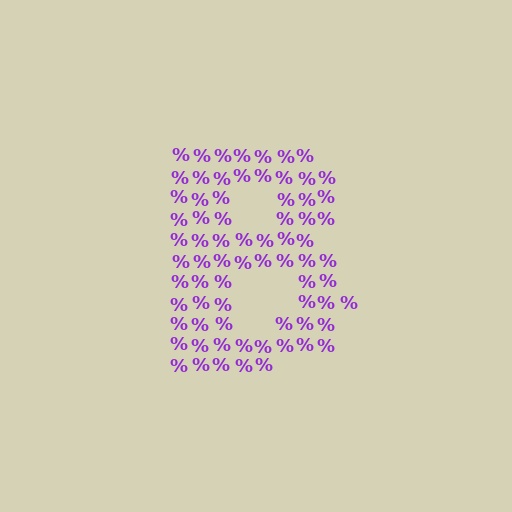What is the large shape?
The large shape is the letter B.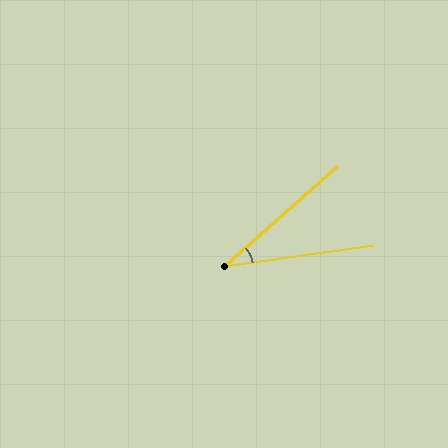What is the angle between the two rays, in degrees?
Approximately 34 degrees.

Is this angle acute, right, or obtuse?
It is acute.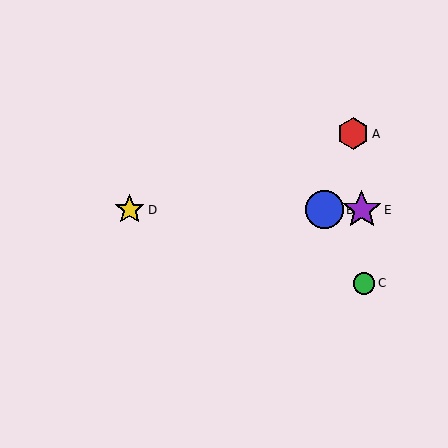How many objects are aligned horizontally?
3 objects (B, D, E) are aligned horizontally.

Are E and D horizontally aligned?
Yes, both are at y≈210.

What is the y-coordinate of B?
Object B is at y≈210.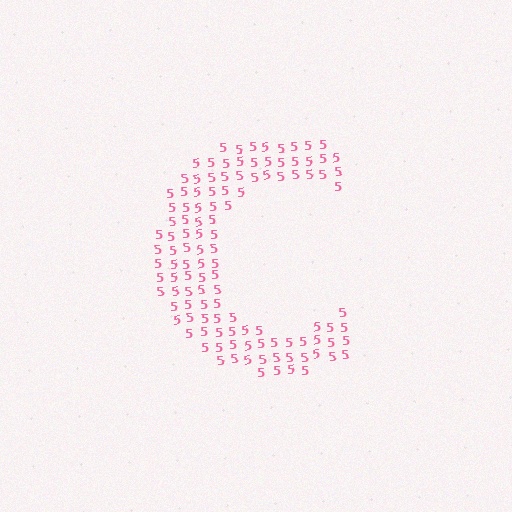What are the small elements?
The small elements are digit 5's.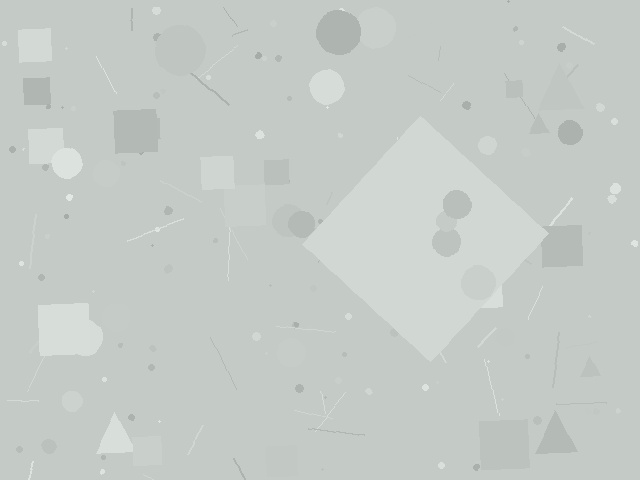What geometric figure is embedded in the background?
A diamond is embedded in the background.